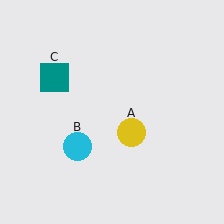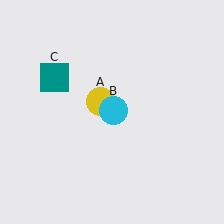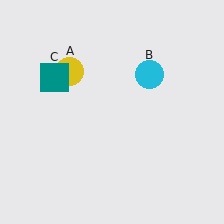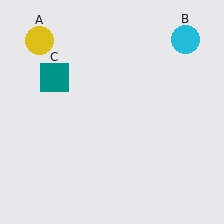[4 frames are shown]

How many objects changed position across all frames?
2 objects changed position: yellow circle (object A), cyan circle (object B).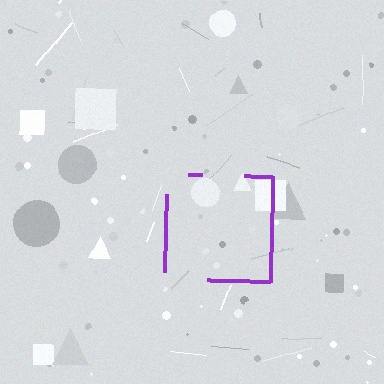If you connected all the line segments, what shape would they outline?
They would outline a square.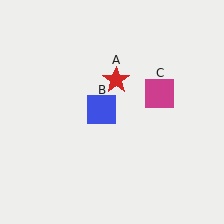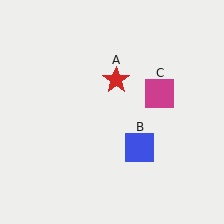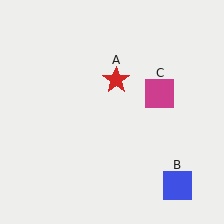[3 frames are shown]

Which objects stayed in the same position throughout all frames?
Red star (object A) and magenta square (object C) remained stationary.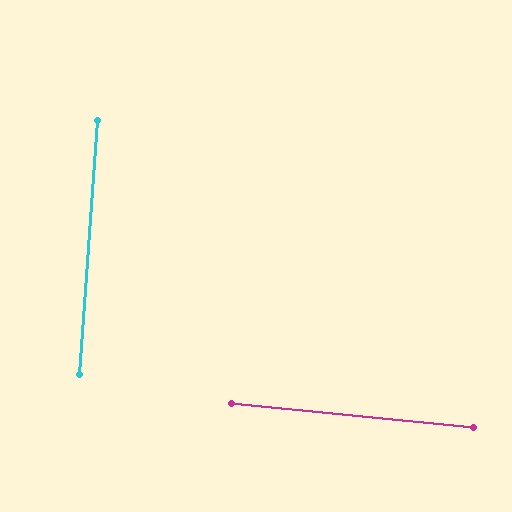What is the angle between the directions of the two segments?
Approximately 88 degrees.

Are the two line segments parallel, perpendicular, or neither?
Perpendicular — they meet at approximately 88°.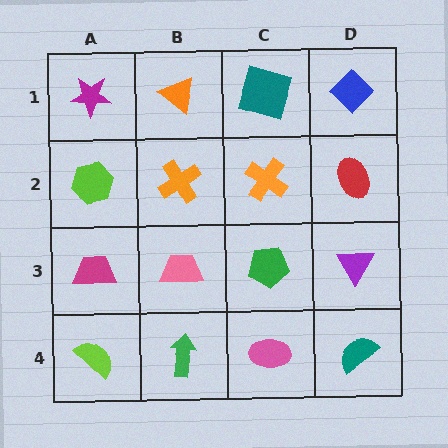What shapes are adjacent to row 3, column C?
An orange cross (row 2, column C), a pink ellipse (row 4, column C), a pink trapezoid (row 3, column B), a purple triangle (row 3, column D).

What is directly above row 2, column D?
A blue diamond.